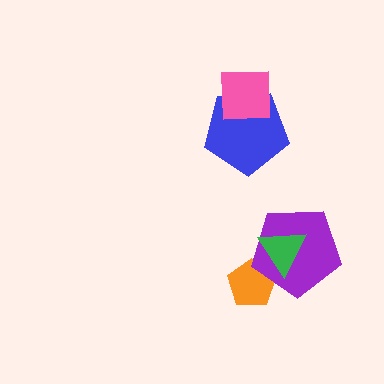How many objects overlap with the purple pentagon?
2 objects overlap with the purple pentagon.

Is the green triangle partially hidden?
No, no other shape covers it.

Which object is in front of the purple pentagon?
The green triangle is in front of the purple pentagon.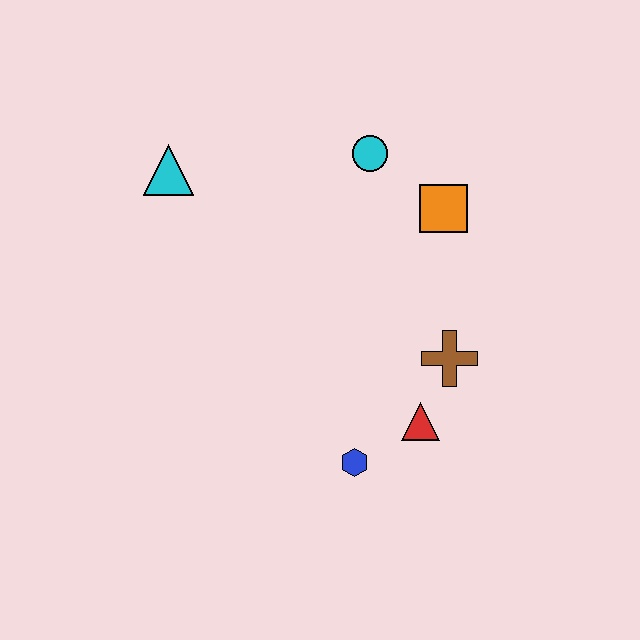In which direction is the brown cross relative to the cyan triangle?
The brown cross is to the right of the cyan triangle.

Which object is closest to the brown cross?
The red triangle is closest to the brown cross.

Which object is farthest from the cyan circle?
The blue hexagon is farthest from the cyan circle.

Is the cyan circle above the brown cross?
Yes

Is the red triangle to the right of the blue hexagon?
Yes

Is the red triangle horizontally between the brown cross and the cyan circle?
Yes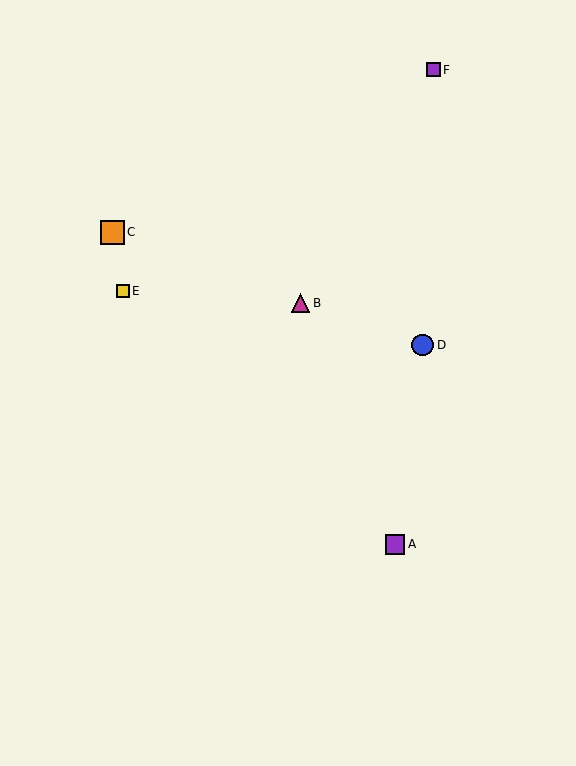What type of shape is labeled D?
Shape D is a blue circle.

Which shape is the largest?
The orange square (labeled C) is the largest.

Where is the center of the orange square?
The center of the orange square is at (112, 232).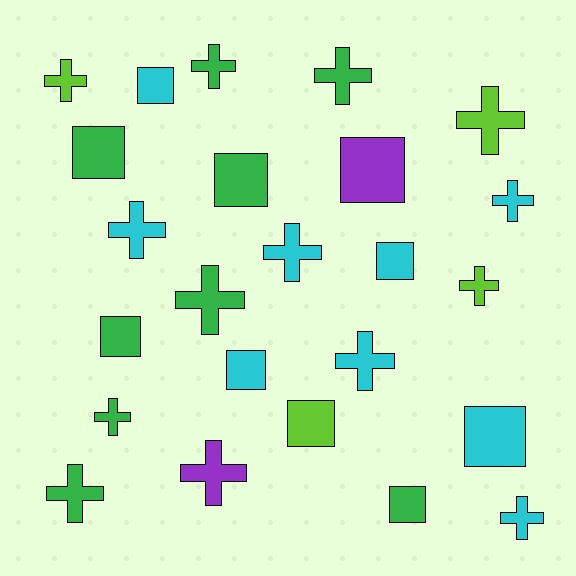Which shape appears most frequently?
Cross, with 14 objects.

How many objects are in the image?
There are 24 objects.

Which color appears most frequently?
Green, with 9 objects.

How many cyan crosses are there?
There are 5 cyan crosses.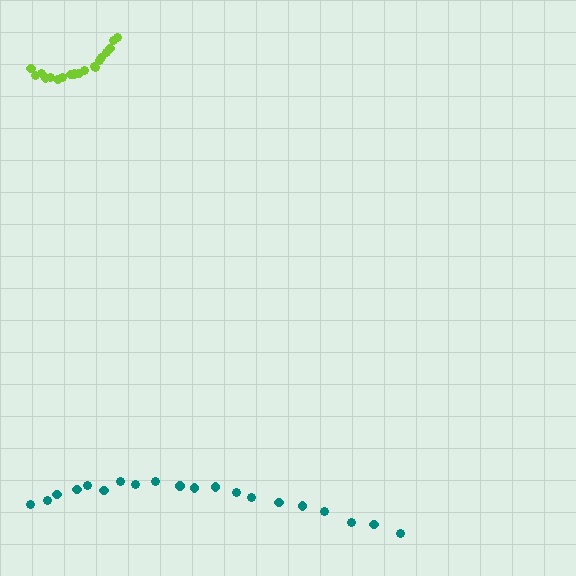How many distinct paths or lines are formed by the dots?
There are 2 distinct paths.